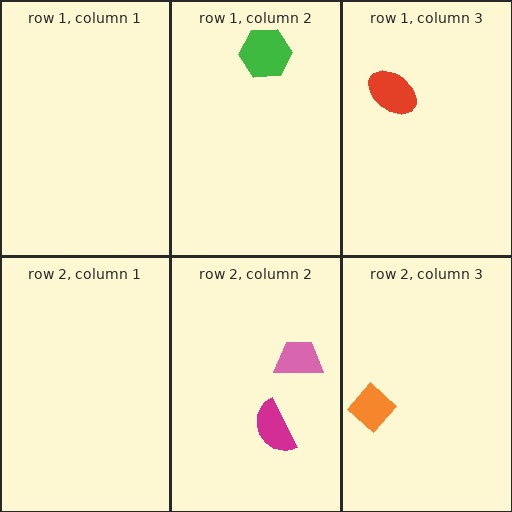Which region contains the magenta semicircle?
The row 2, column 2 region.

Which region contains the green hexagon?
The row 1, column 2 region.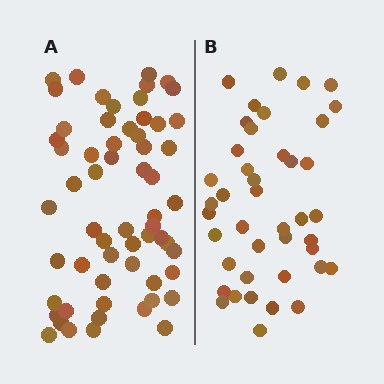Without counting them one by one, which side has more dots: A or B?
Region A (the left region) has more dots.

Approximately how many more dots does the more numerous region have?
Region A has approximately 20 more dots than region B.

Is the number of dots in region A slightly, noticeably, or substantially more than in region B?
Region A has noticeably more, but not dramatically so. The ratio is roughly 1.4 to 1.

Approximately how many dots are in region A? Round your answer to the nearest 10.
About 60 dots.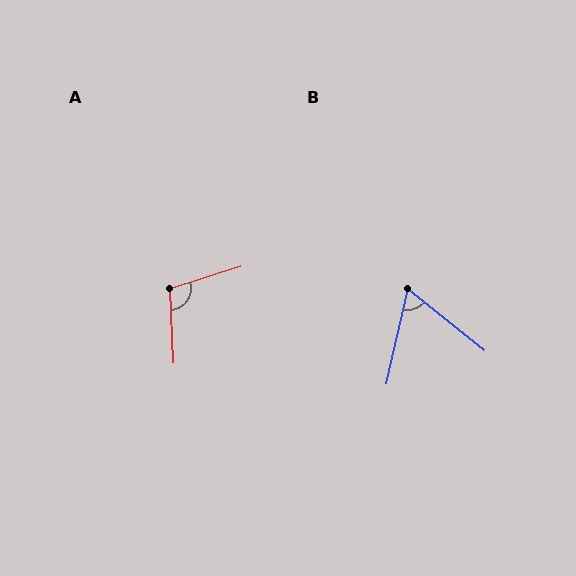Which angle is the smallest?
B, at approximately 64 degrees.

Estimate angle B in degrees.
Approximately 64 degrees.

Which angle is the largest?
A, at approximately 105 degrees.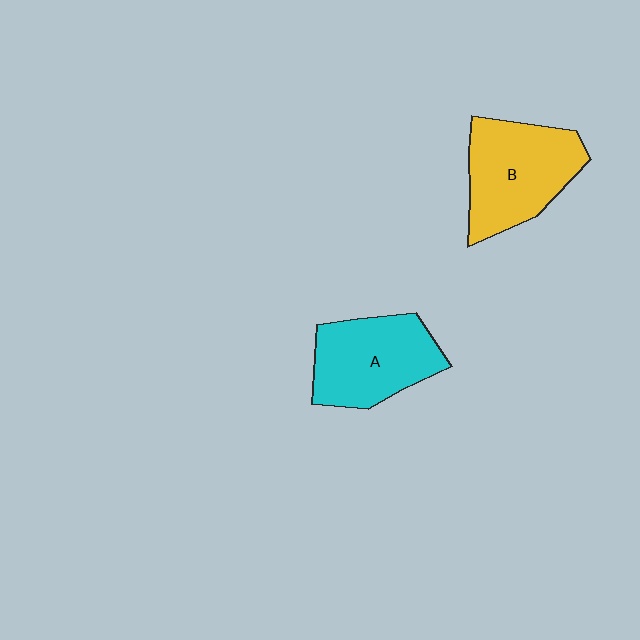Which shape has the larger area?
Shape B (yellow).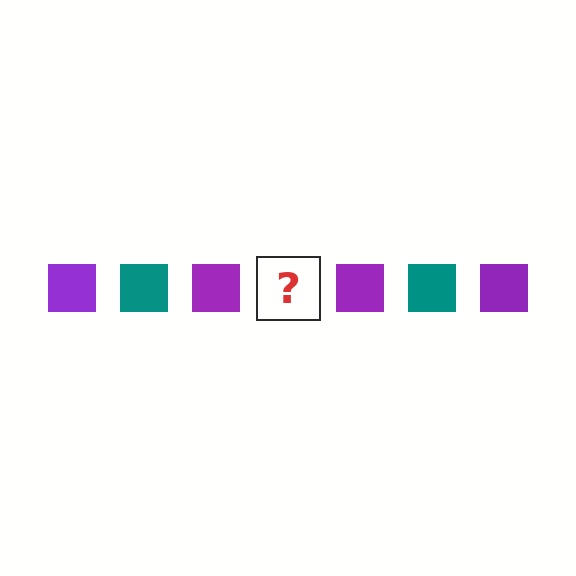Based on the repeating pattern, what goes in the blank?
The blank should be a teal square.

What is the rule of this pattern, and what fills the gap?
The rule is that the pattern cycles through purple, teal squares. The gap should be filled with a teal square.